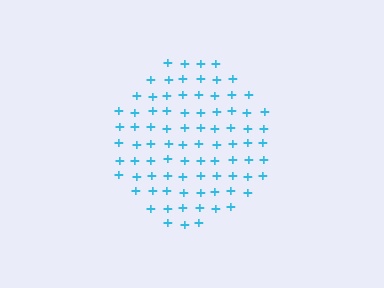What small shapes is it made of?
It is made of small plus signs.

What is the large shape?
The large shape is a circle.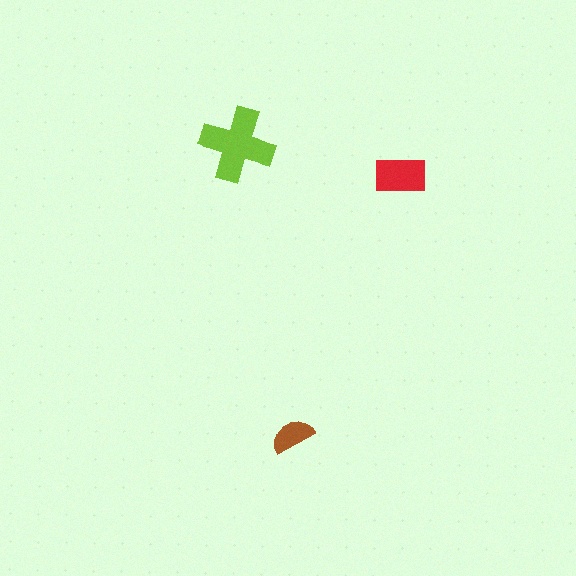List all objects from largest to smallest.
The lime cross, the red rectangle, the brown semicircle.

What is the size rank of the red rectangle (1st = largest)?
2nd.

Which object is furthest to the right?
The red rectangle is rightmost.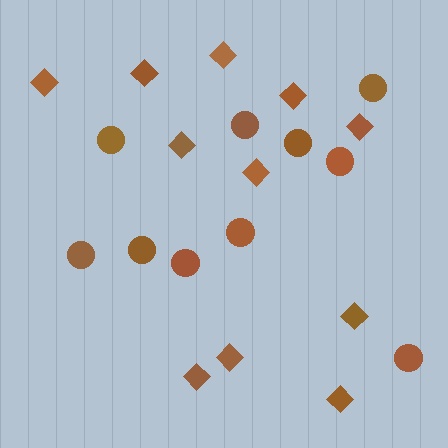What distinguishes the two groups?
There are 2 groups: one group of diamonds (11) and one group of circles (10).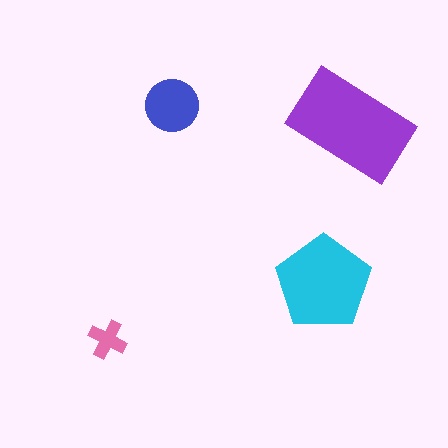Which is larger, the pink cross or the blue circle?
The blue circle.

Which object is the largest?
The purple rectangle.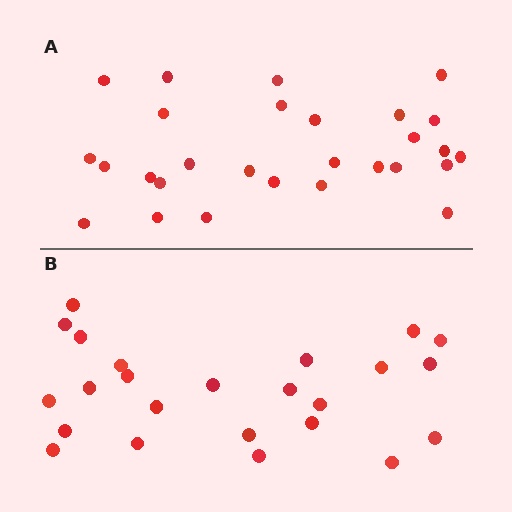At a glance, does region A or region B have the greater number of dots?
Region A (the top region) has more dots.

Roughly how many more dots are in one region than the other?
Region A has about 4 more dots than region B.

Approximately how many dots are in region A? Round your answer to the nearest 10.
About 30 dots. (The exact count is 28, which rounds to 30.)